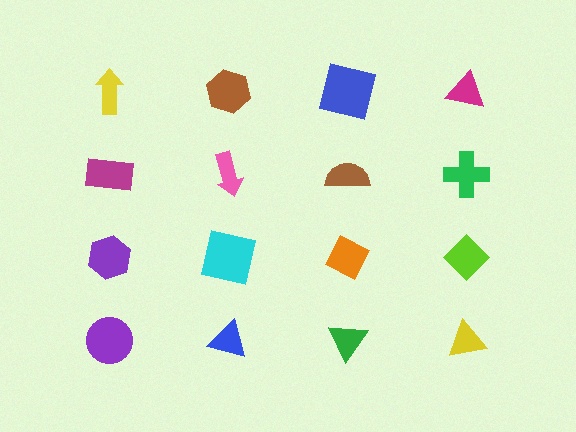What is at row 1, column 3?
A blue square.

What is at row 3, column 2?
A cyan square.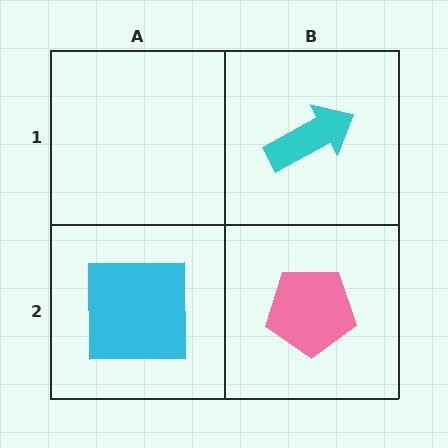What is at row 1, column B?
A cyan arrow.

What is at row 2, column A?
A cyan square.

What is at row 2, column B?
A pink pentagon.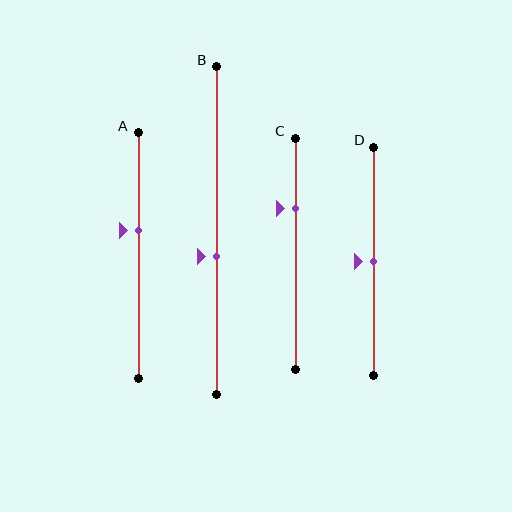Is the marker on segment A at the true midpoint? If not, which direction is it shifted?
No, the marker on segment A is shifted upward by about 10% of the segment length.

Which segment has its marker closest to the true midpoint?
Segment D has its marker closest to the true midpoint.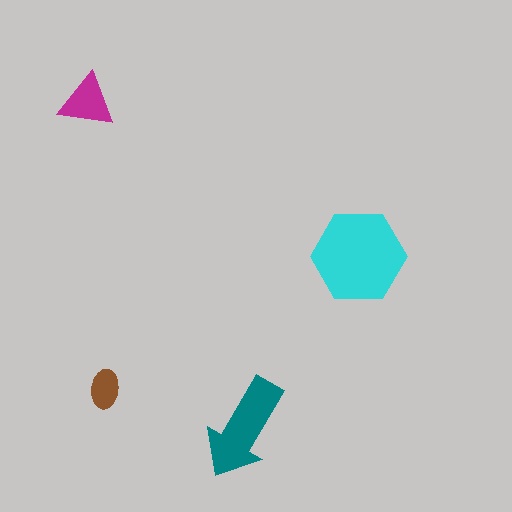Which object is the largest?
The cyan hexagon.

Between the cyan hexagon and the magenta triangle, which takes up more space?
The cyan hexagon.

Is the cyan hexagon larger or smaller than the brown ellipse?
Larger.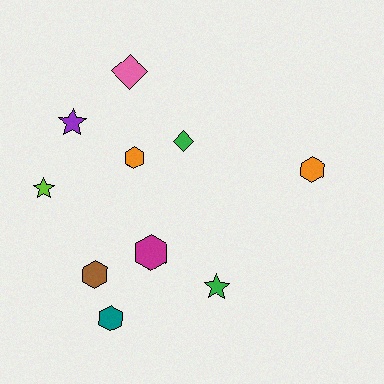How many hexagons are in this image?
There are 5 hexagons.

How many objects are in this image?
There are 10 objects.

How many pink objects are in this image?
There is 1 pink object.